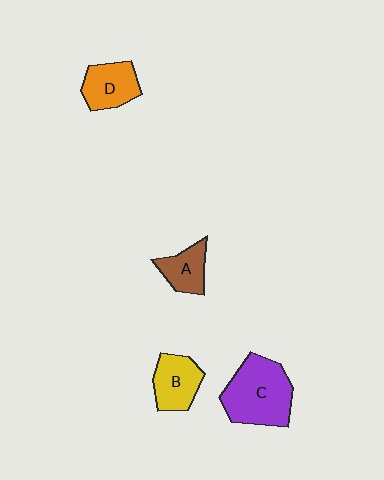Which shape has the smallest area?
Shape A (brown).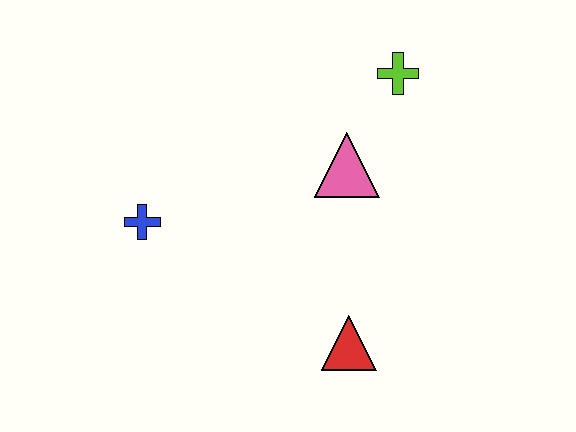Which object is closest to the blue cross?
The pink triangle is closest to the blue cross.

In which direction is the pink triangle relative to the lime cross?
The pink triangle is below the lime cross.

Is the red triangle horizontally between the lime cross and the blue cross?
Yes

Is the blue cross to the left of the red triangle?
Yes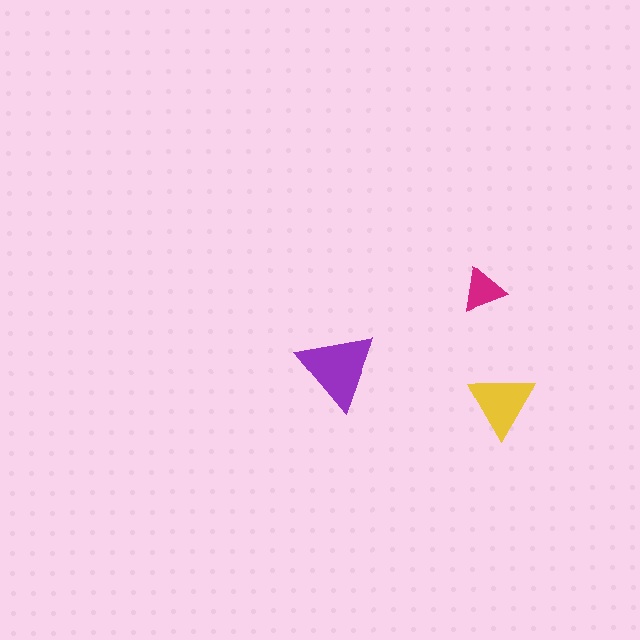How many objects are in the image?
There are 3 objects in the image.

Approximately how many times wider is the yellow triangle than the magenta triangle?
About 1.5 times wider.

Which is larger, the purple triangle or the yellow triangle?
The purple one.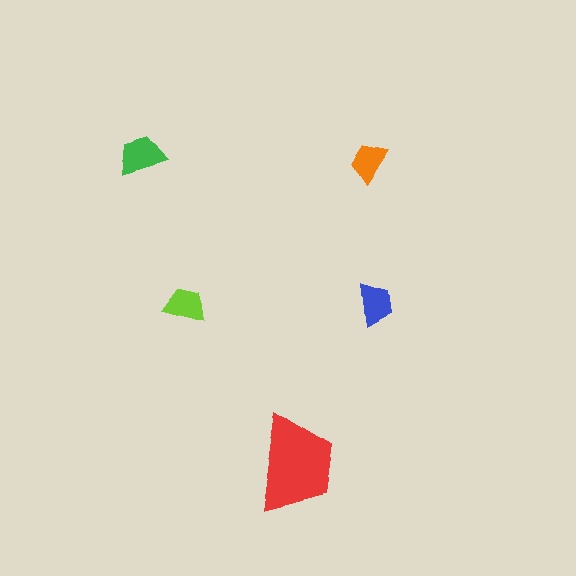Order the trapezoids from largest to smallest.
the red one, the green one, the blue one, the lime one, the orange one.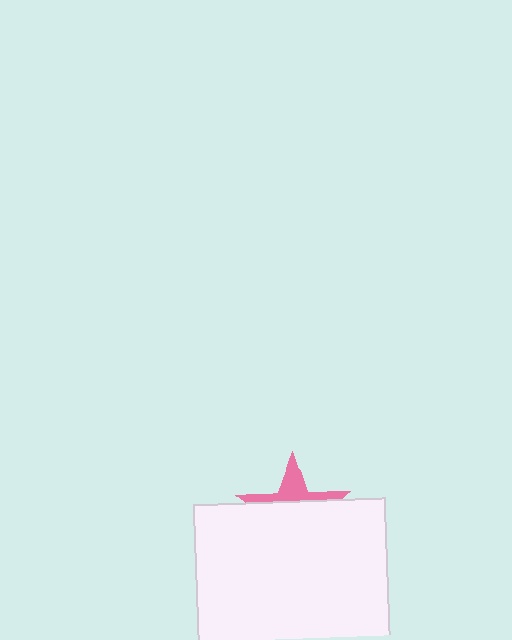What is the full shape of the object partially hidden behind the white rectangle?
The partially hidden object is a pink star.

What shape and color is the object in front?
The object in front is a white rectangle.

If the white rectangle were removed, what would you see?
You would see the complete pink star.